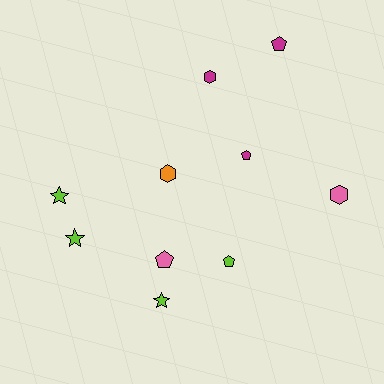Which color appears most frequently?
Lime, with 4 objects.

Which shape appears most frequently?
Pentagon, with 4 objects.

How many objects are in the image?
There are 10 objects.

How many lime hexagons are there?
There are no lime hexagons.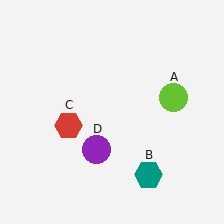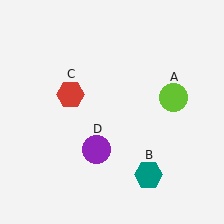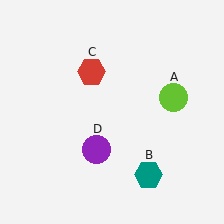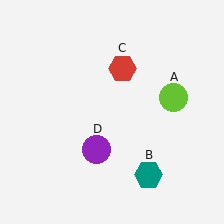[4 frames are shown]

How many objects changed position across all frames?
1 object changed position: red hexagon (object C).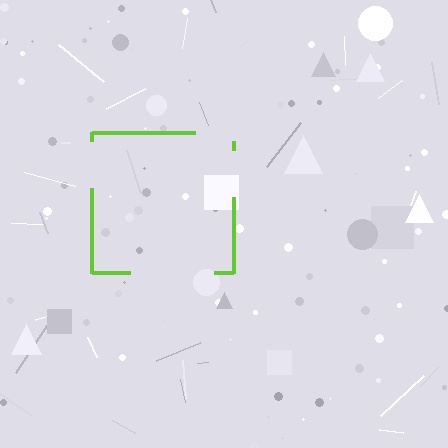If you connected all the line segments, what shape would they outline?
They would outline a square.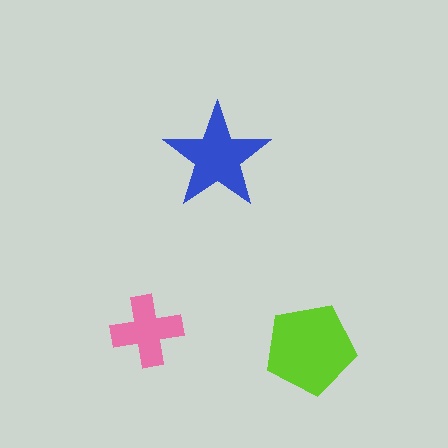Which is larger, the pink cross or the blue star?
The blue star.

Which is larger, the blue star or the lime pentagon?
The lime pentagon.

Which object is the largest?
The lime pentagon.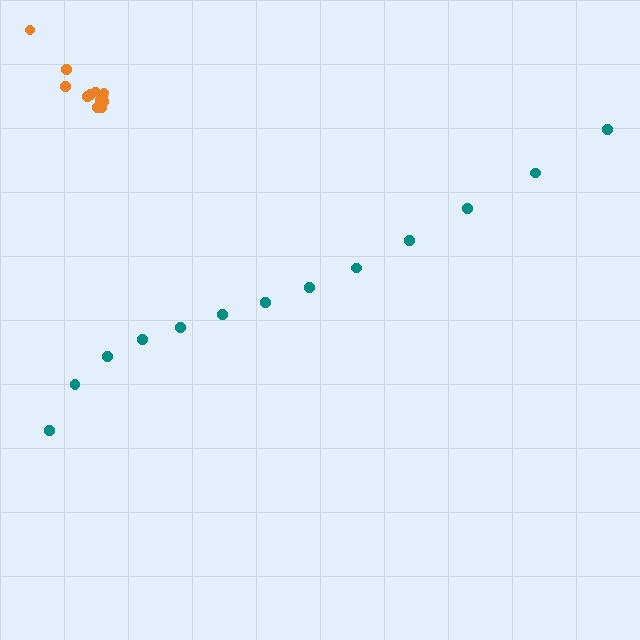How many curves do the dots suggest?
There are 2 distinct paths.